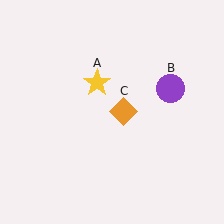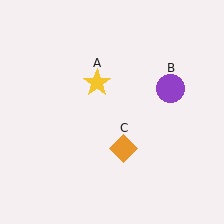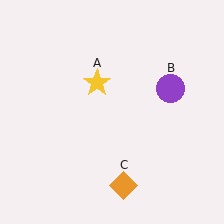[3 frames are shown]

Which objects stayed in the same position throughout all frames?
Yellow star (object A) and purple circle (object B) remained stationary.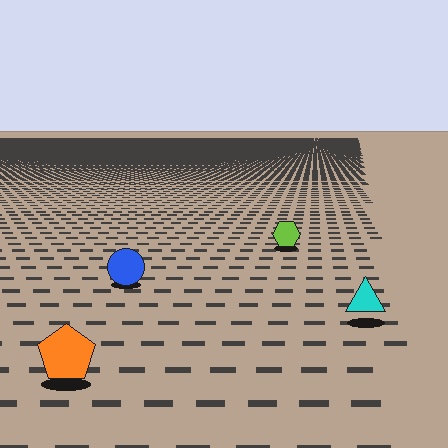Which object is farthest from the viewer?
The lime hexagon is farthest from the viewer. It appears smaller and the ground texture around it is denser.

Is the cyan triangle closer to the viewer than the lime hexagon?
Yes. The cyan triangle is closer — you can tell from the texture gradient: the ground texture is coarser near it.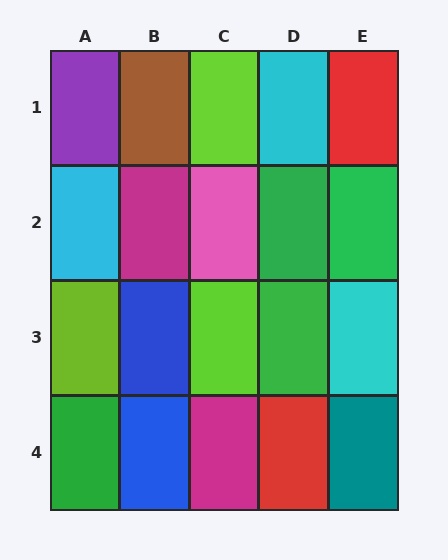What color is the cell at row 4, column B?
Blue.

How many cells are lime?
3 cells are lime.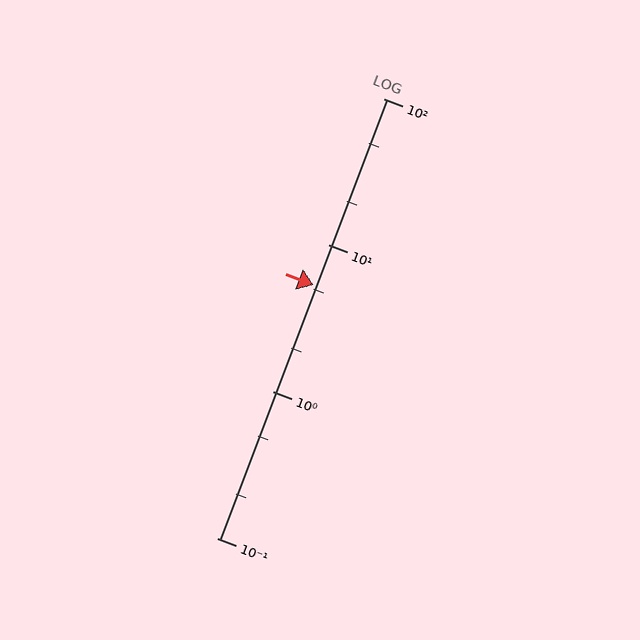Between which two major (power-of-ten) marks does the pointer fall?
The pointer is between 1 and 10.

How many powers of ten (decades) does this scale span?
The scale spans 3 decades, from 0.1 to 100.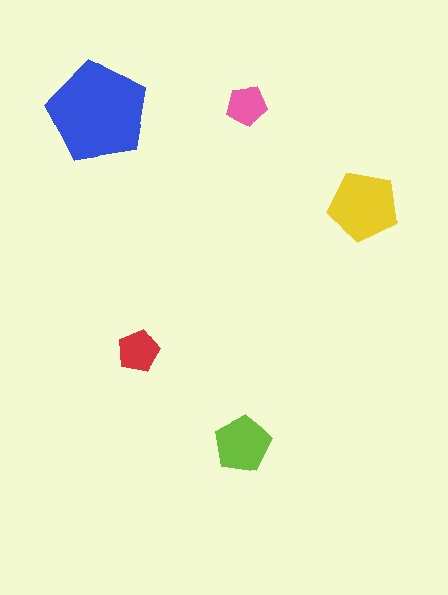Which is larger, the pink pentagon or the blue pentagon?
The blue one.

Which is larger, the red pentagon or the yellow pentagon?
The yellow one.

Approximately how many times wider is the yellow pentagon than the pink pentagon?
About 2 times wider.